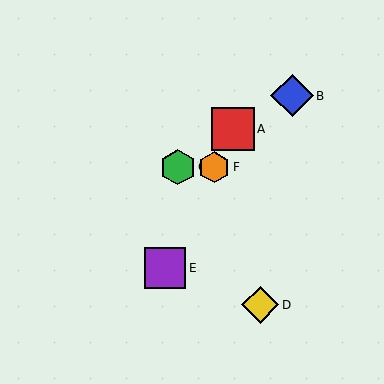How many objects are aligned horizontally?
2 objects (C, F) are aligned horizontally.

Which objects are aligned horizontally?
Objects C, F are aligned horizontally.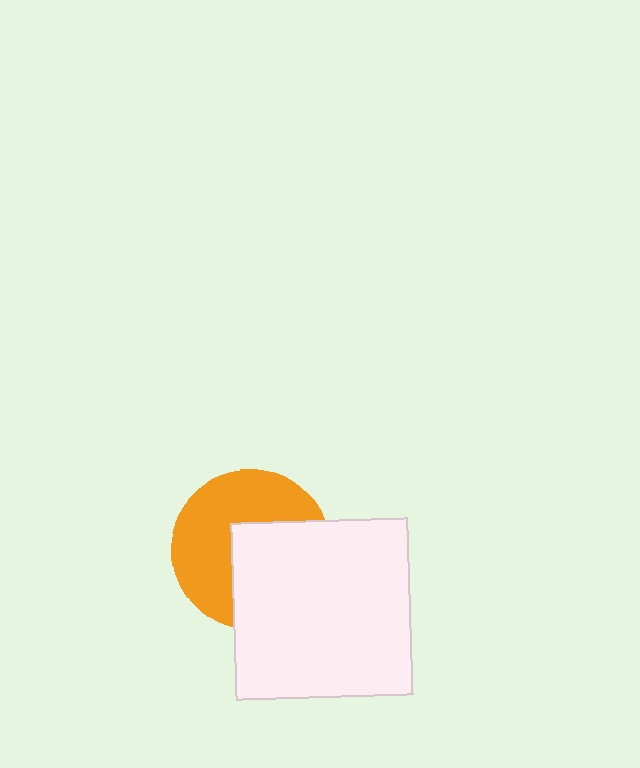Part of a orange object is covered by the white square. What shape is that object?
It is a circle.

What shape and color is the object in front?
The object in front is a white square.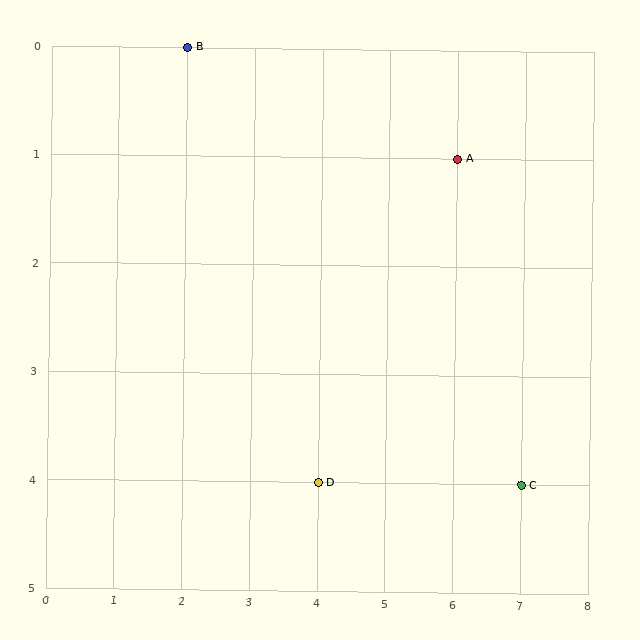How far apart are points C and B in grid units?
Points C and B are 5 columns and 4 rows apart (about 6.4 grid units diagonally).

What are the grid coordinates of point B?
Point B is at grid coordinates (2, 0).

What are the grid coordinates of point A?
Point A is at grid coordinates (6, 1).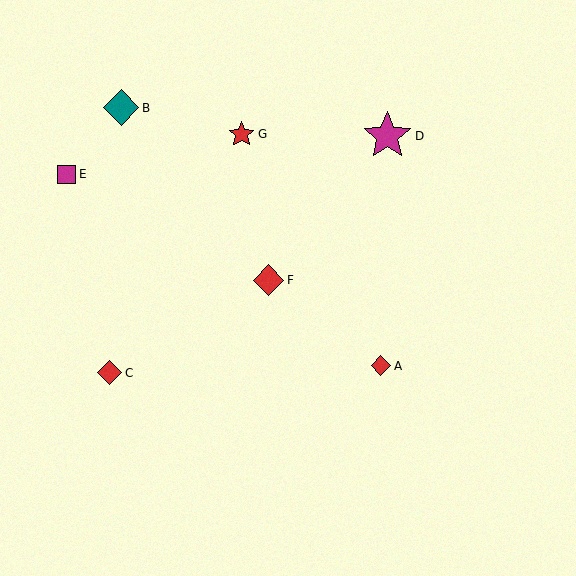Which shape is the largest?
The magenta star (labeled D) is the largest.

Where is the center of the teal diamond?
The center of the teal diamond is at (121, 108).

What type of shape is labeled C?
Shape C is a red diamond.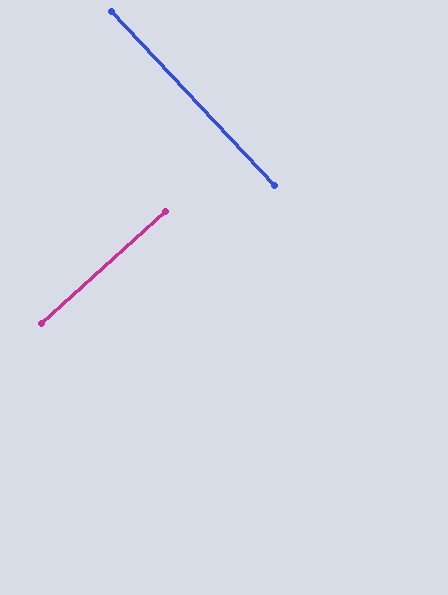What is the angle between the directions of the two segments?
Approximately 89 degrees.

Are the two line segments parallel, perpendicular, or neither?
Perpendicular — they meet at approximately 89°.